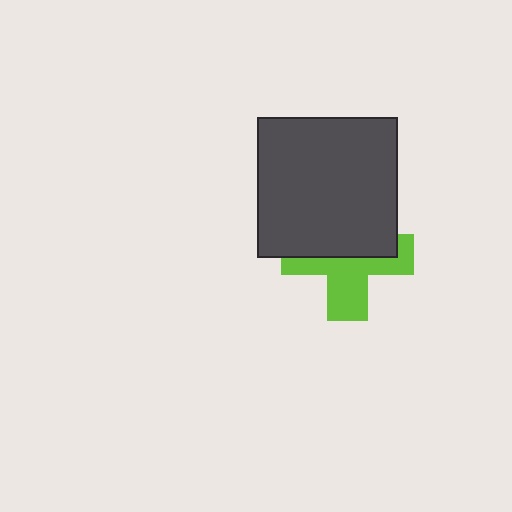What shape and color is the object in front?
The object in front is a dark gray square.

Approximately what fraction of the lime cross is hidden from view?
Roughly 50% of the lime cross is hidden behind the dark gray square.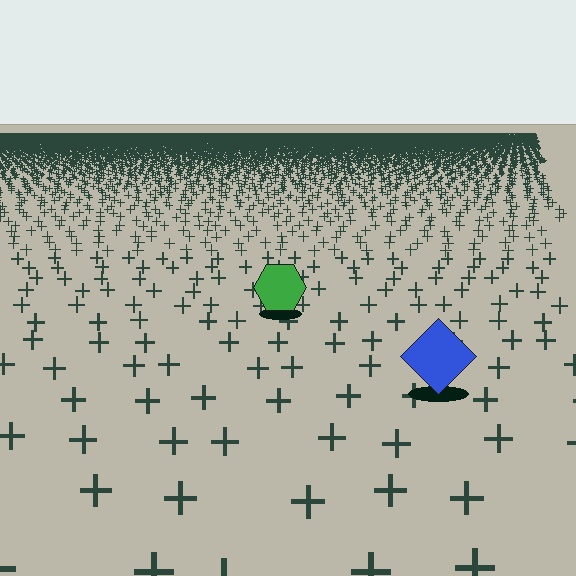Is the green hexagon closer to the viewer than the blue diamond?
No. The blue diamond is closer — you can tell from the texture gradient: the ground texture is coarser near it.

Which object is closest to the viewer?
The blue diamond is closest. The texture marks near it are larger and more spread out.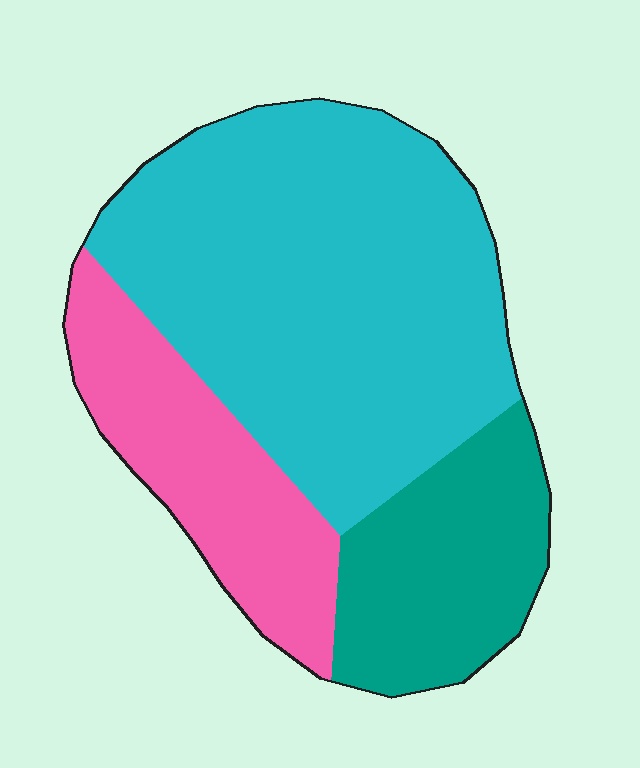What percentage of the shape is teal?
Teal covers roughly 20% of the shape.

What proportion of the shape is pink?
Pink takes up about one fifth (1/5) of the shape.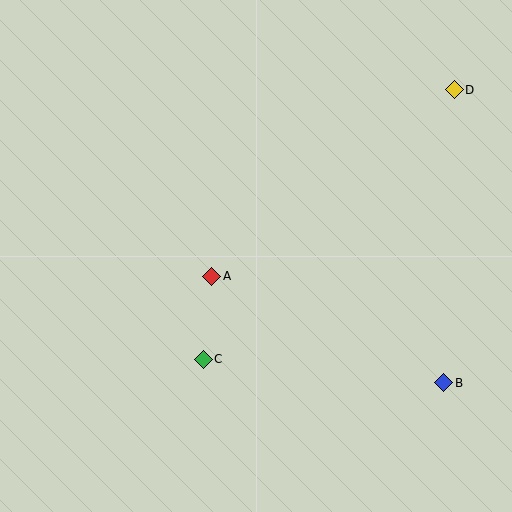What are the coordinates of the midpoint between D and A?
The midpoint between D and A is at (333, 183).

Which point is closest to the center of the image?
Point A at (212, 276) is closest to the center.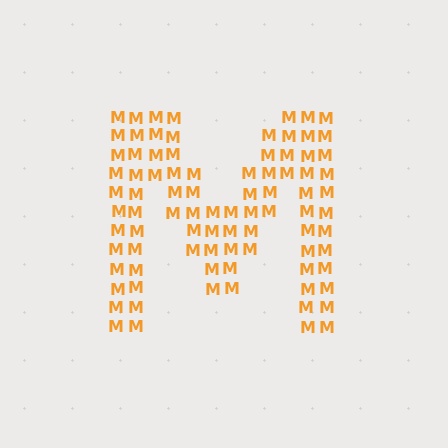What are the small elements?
The small elements are letter M's.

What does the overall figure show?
The overall figure shows the letter M.